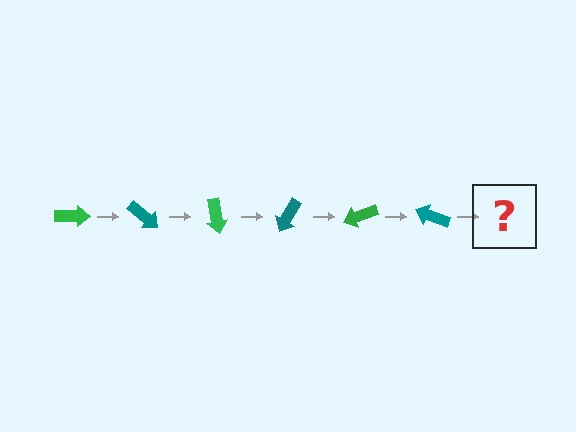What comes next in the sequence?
The next element should be a green arrow, rotated 240 degrees from the start.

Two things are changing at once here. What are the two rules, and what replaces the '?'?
The two rules are that it rotates 40 degrees each step and the color cycles through green and teal. The '?' should be a green arrow, rotated 240 degrees from the start.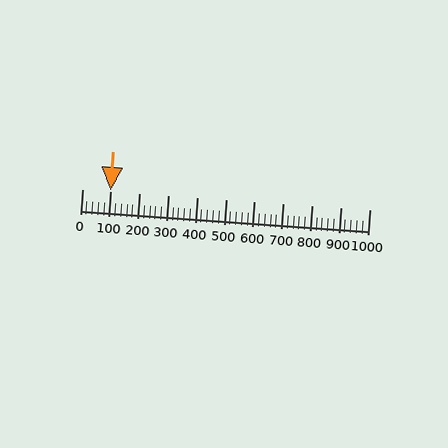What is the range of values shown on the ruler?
The ruler shows values from 0 to 1000.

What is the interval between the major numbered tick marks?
The major tick marks are spaced 100 units apart.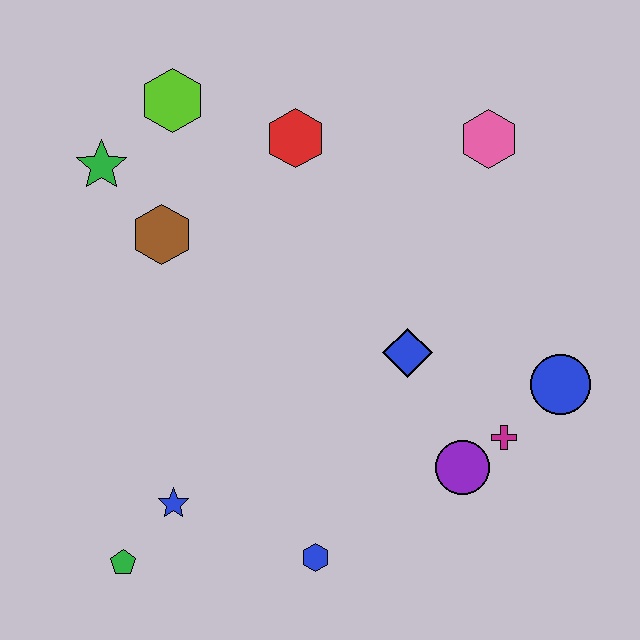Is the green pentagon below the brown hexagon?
Yes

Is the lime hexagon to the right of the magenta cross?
No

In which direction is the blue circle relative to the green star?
The blue circle is to the right of the green star.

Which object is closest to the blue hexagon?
The blue star is closest to the blue hexagon.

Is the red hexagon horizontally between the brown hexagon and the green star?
No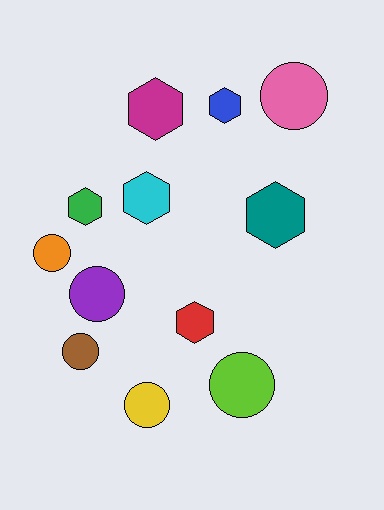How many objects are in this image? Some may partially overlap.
There are 12 objects.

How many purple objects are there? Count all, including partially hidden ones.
There is 1 purple object.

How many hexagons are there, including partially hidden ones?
There are 6 hexagons.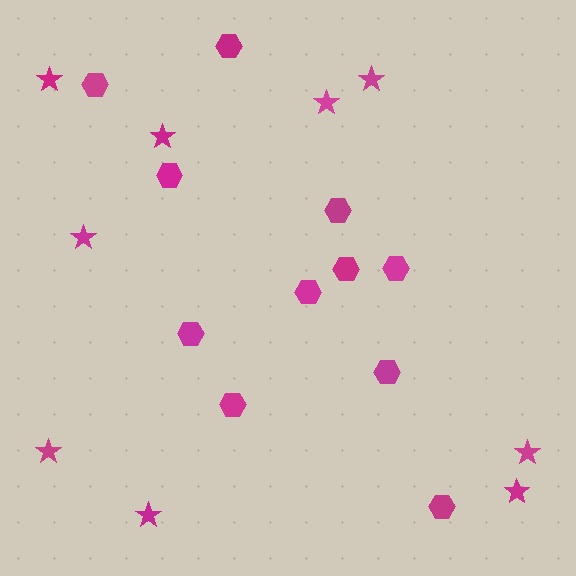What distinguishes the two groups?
There are 2 groups: one group of hexagons (11) and one group of stars (9).